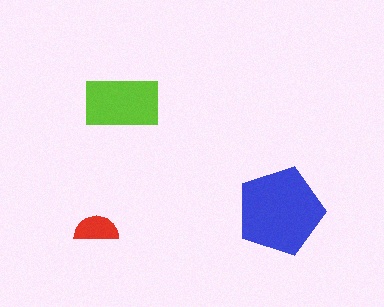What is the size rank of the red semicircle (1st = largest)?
3rd.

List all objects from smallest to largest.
The red semicircle, the lime rectangle, the blue pentagon.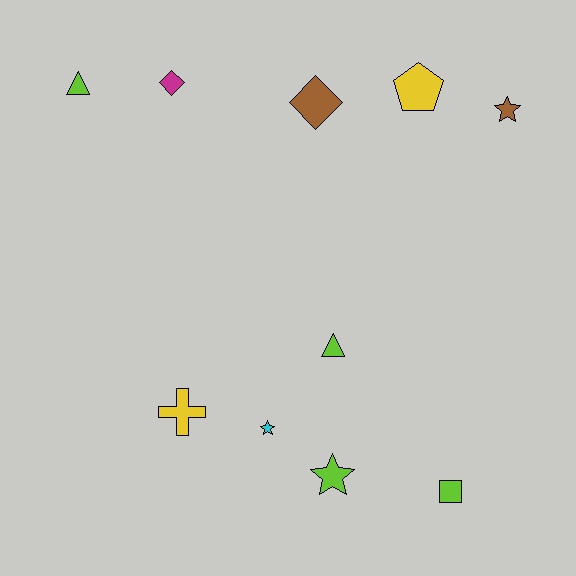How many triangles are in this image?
There are 2 triangles.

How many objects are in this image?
There are 10 objects.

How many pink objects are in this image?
There are no pink objects.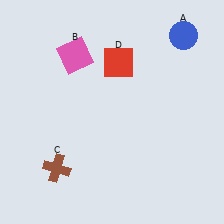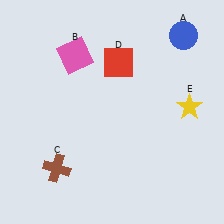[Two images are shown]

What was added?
A yellow star (E) was added in Image 2.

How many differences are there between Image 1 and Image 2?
There is 1 difference between the two images.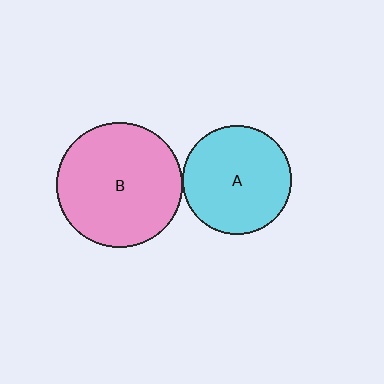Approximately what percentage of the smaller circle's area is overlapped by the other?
Approximately 5%.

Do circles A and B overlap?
Yes.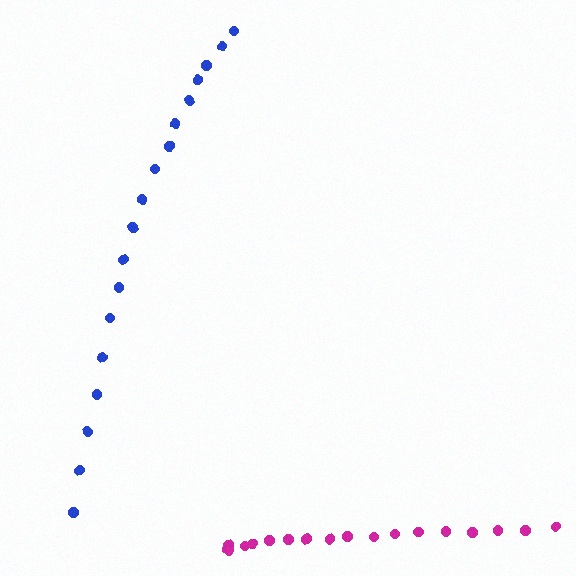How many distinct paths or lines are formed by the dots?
There are 2 distinct paths.